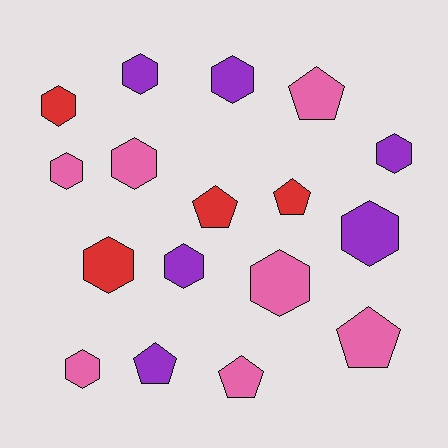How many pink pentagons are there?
There are 3 pink pentagons.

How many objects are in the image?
There are 17 objects.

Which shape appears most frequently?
Hexagon, with 11 objects.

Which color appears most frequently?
Pink, with 7 objects.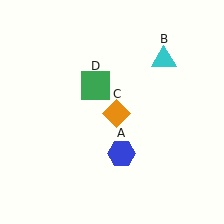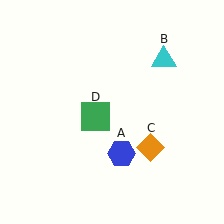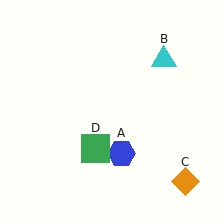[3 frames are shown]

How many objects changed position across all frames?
2 objects changed position: orange diamond (object C), green square (object D).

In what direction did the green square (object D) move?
The green square (object D) moved down.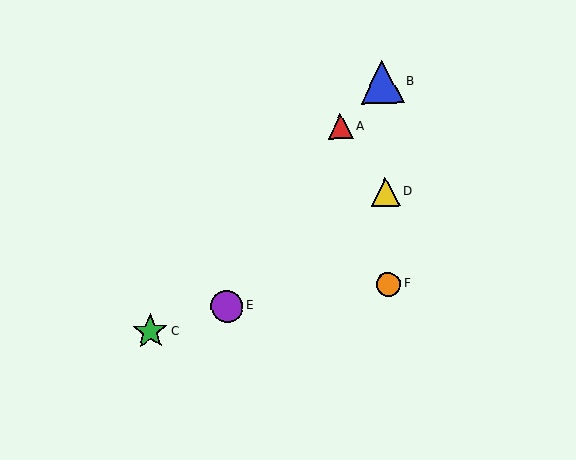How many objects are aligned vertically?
3 objects (B, D, F) are aligned vertically.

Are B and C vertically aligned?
No, B is at x≈382 and C is at x≈150.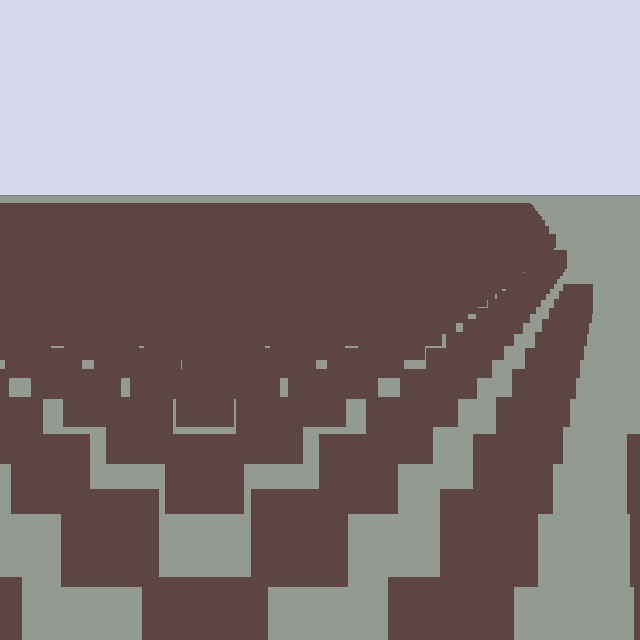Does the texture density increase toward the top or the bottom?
Density increases toward the top.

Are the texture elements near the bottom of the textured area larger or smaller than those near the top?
Larger. Near the bottom, elements are closer to the viewer and appear at a bigger on-screen size.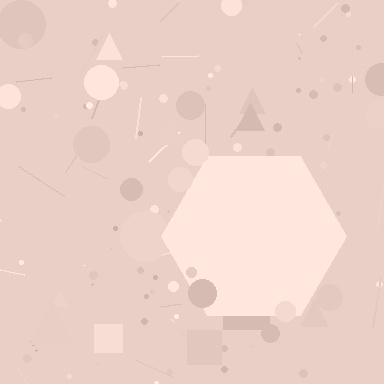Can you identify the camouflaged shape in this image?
The camouflaged shape is a hexagon.